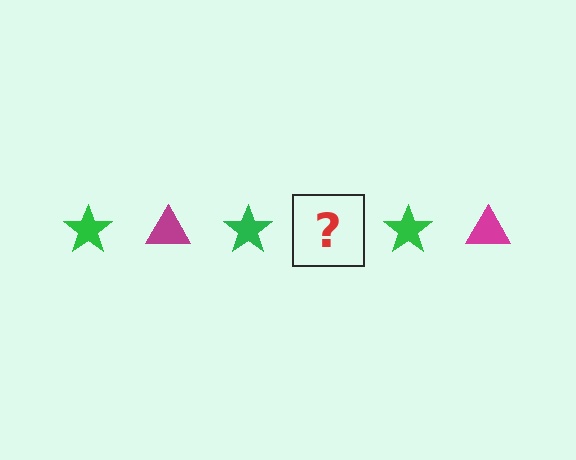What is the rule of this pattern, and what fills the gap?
The rule is that the pattern alternates between green star and magenta triangle. The gap should be filled with a magenta triangle.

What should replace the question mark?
The question mark should be replaced with a magenta triangle.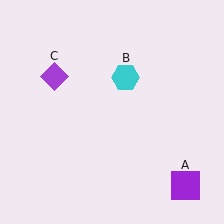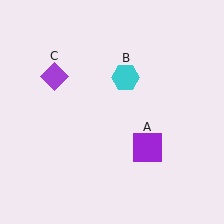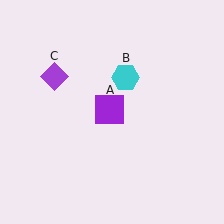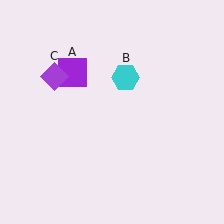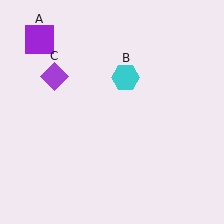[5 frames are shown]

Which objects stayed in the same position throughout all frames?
Cyan hexagon (object B) and purple diamond (object C) remained stationary.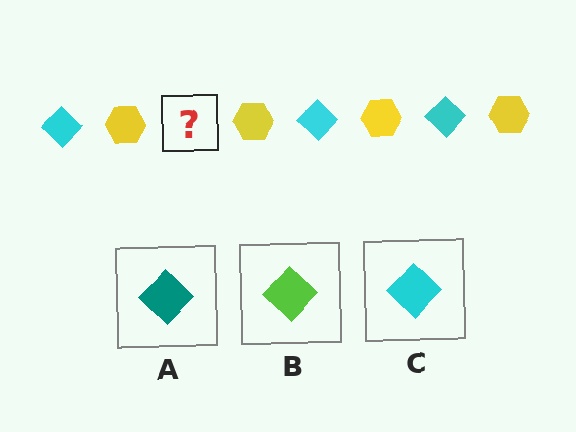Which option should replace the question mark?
Option C.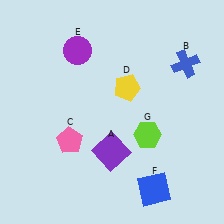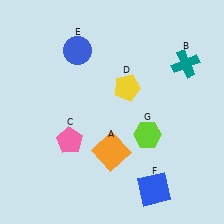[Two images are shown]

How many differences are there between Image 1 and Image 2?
There are 3 differences between the two images.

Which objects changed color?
A changed from purple to orange. B changed from blue to teal. E changed from purple to blue.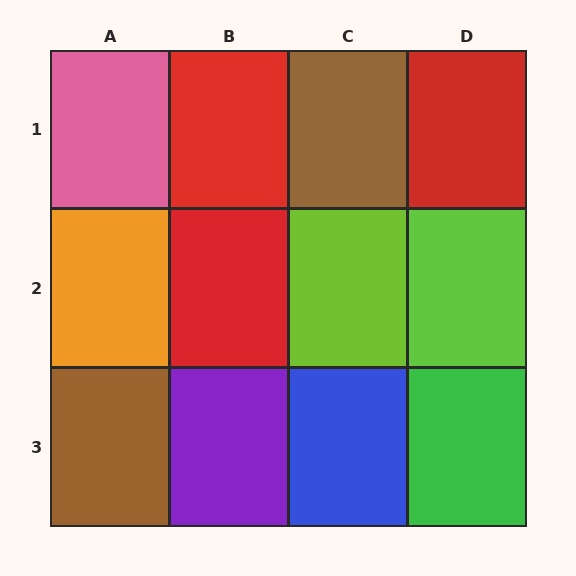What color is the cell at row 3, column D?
Green.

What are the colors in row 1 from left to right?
Pink, red, brown, red.